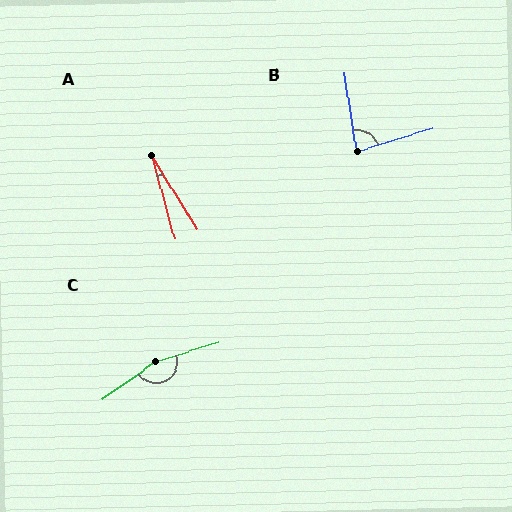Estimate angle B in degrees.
Approximately 82 degrees.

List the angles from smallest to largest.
A (17°), B (82°), C (162°).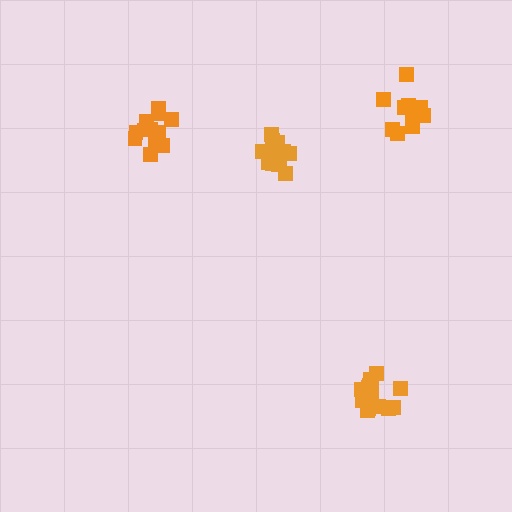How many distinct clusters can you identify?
There are 4 distinct clusters.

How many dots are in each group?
Group 1: 13 dots, Group 2: 16 dots, Group 3: 13 dots, Group 4: 12 dots (54 total).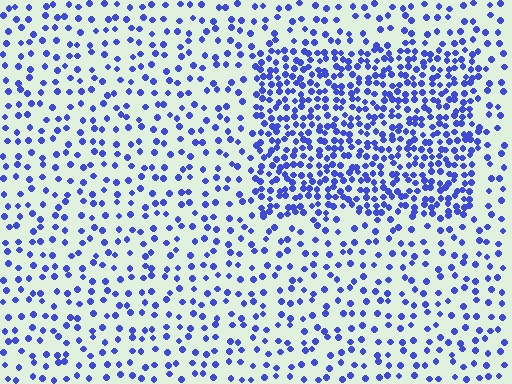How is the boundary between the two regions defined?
The boundary is defined by a change in element density (approximately 2.4x ratio). All elements are the same color, size, and shape.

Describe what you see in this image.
The image contains small blue elements arranged at two different densities. A rectangle-shaped region is visible where the elements are more densely packed than the surrounding area.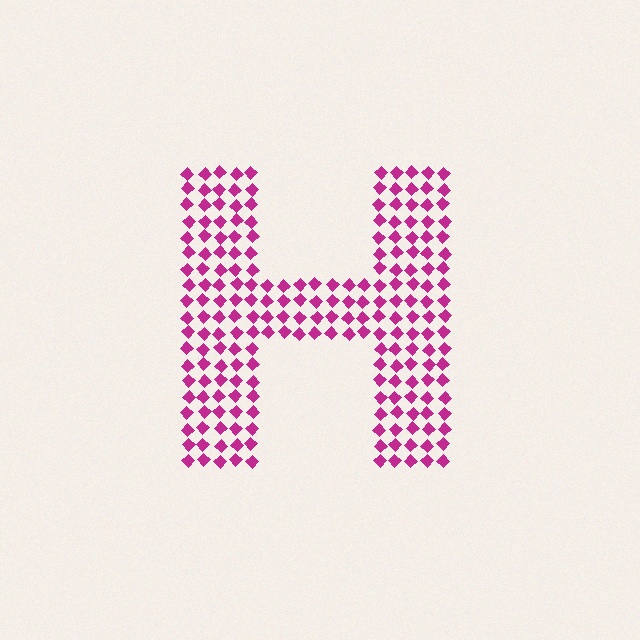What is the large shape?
The large shape is the letter H.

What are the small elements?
The small elements are diamonds.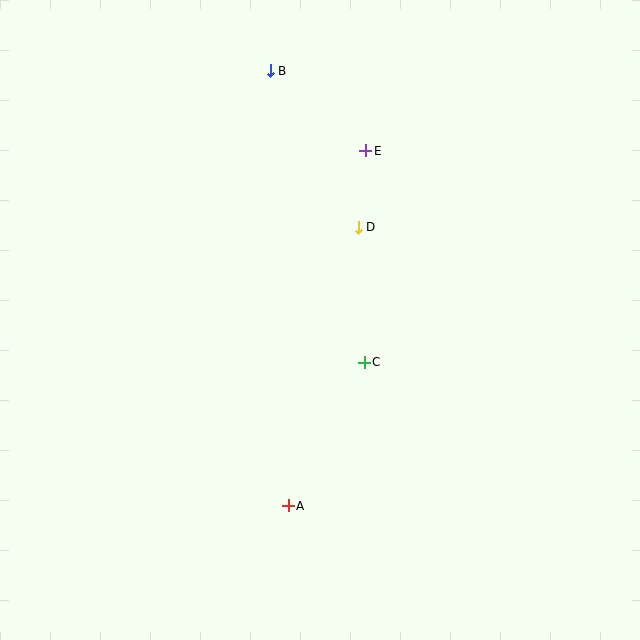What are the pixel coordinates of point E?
Point E is at (366, 151).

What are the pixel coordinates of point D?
Point D is at (358, 227).